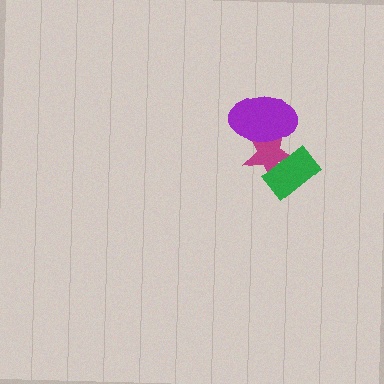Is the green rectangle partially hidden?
No, no other shape covers it.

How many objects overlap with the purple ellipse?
1 object overlaps with the purple ellipse.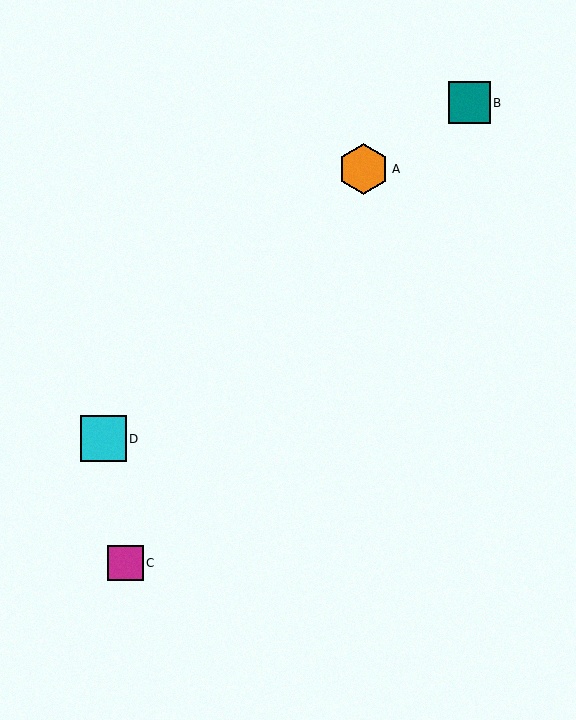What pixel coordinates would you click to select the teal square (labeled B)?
Click at (469, 103) to select the teal square B.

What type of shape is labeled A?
Shape A is an orange hexagon.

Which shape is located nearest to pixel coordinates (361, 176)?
The orange hexagon (labeled A) at (364, 169) is nearest to that location.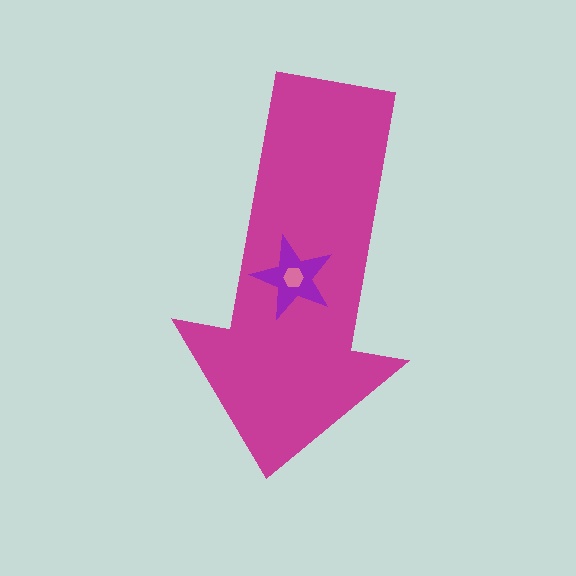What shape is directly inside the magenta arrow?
The purple star.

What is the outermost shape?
The magenta arrow.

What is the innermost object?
The pink hexagon.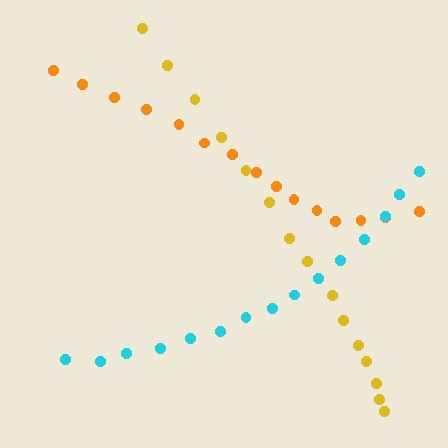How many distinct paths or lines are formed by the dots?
There are 3 distinct paths.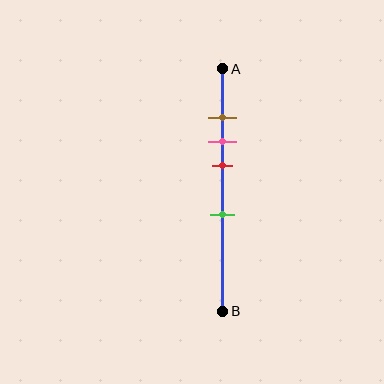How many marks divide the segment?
There are 4 marks dividing the segment.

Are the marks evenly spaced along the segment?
No, the marks are not evenly spaced.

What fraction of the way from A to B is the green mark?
The green mark is approximately 60% (0.6) of the way from A to B.